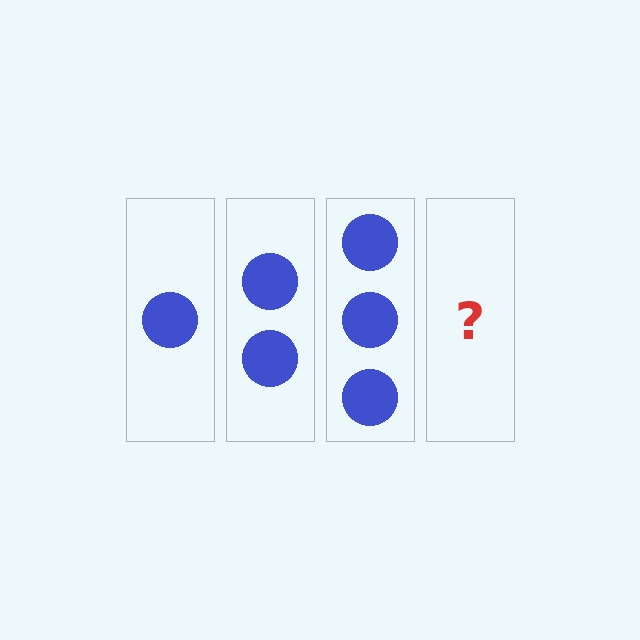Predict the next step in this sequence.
The next step is 4 circles.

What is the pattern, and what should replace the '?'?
The pattern is that each step adds one more circle. The '?' should be 4 circles.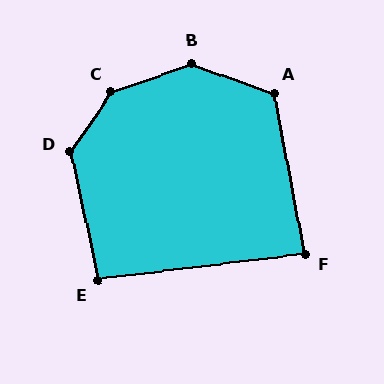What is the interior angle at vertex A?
Approximately 121 degrees (obtuse).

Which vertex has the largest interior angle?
C, at approximately 144 degrees.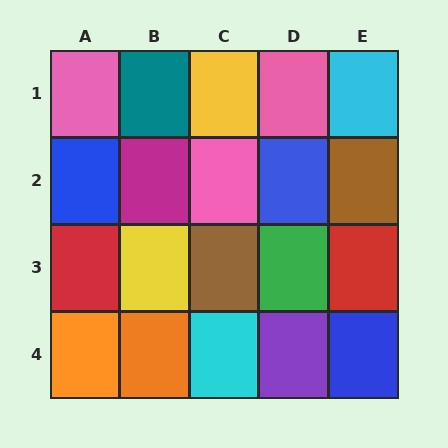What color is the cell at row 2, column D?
Blue.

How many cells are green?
1 cell is green.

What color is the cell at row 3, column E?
Red.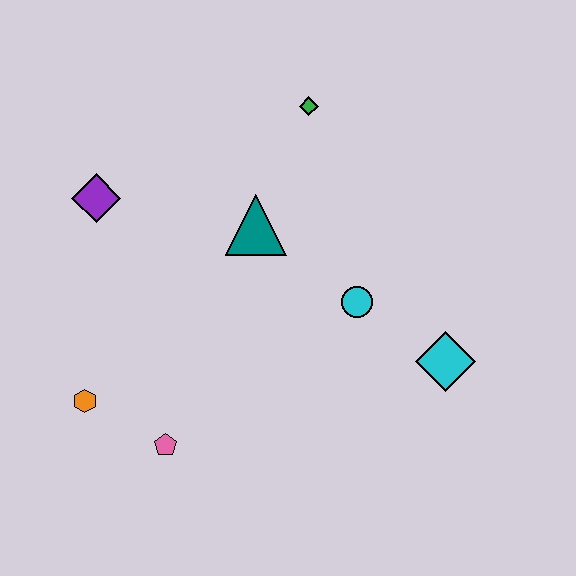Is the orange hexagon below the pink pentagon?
No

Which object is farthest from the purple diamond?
The cyan diamond is farthest from the purple diamond.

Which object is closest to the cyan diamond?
The cyan circle is closest to the cyan diamond.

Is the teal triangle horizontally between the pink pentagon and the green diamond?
Yes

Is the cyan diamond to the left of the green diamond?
No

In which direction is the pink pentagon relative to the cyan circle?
The pink pentagon is to the left of the cyan circle.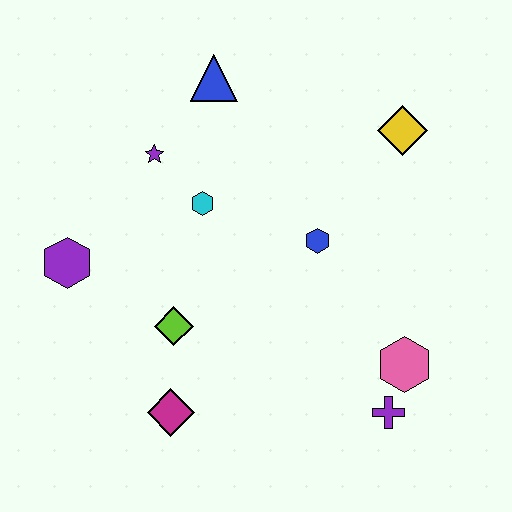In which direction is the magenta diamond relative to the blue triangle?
The magenta diamond is below the blue triangle.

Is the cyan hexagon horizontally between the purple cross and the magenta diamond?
Yes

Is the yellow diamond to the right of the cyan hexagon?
Yes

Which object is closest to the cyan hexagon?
The purple star is closest to the cyan hexagon.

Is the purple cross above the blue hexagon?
No